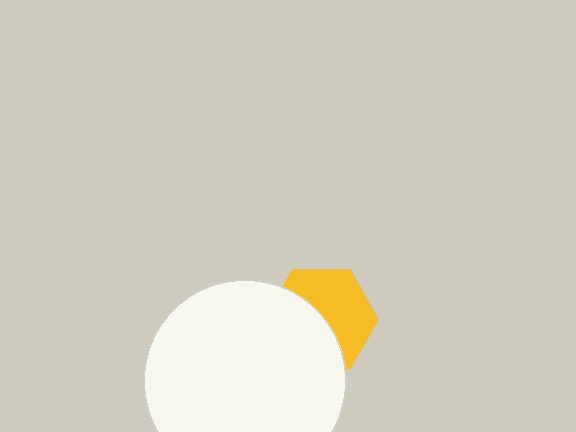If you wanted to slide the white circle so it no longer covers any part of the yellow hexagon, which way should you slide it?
Slide it toward the lower-left — that is the most direct way to separate the two shapes.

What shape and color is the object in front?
The object in front is a white circle.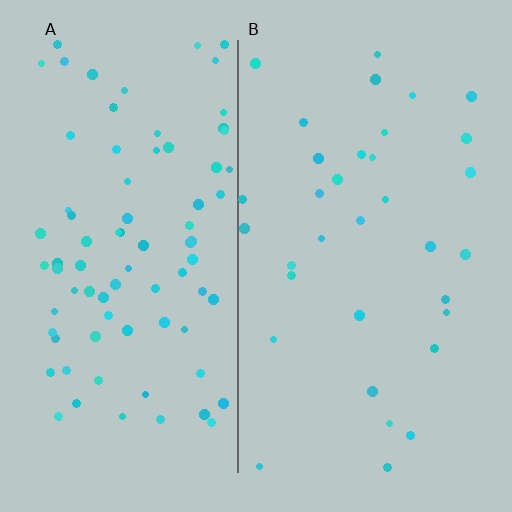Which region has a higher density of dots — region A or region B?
A (the left).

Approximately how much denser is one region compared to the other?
Approximately 2.4× — region A over region B.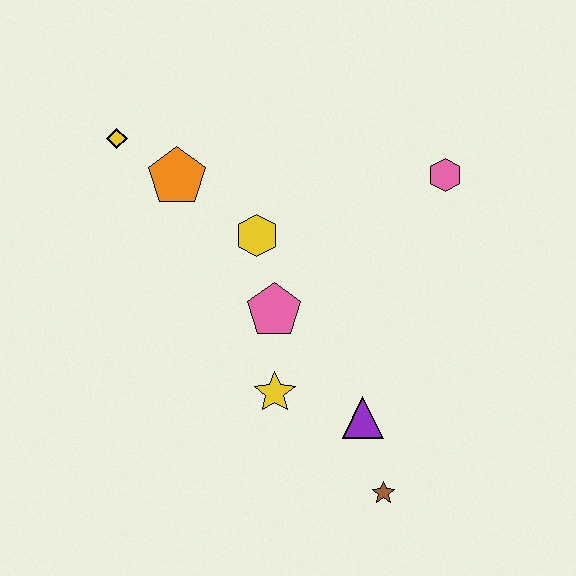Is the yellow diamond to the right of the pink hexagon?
No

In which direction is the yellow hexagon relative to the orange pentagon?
The yellow hexagon is to the right of the orange pentagon.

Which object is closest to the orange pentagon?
The yellow diamond is closest to the orange pentagon.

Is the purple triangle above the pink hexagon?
No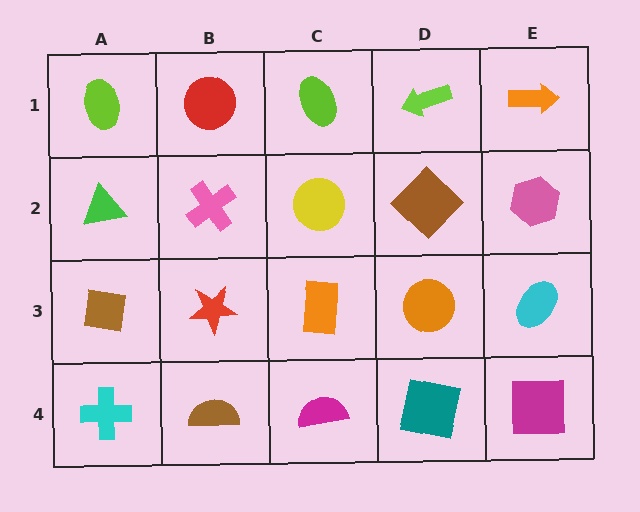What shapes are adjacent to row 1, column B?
A pink cross (row 2, column B), a lime ellipse (row 1, column A), a lime ellipse (row 1, column C).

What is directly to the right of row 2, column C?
A brown diamond.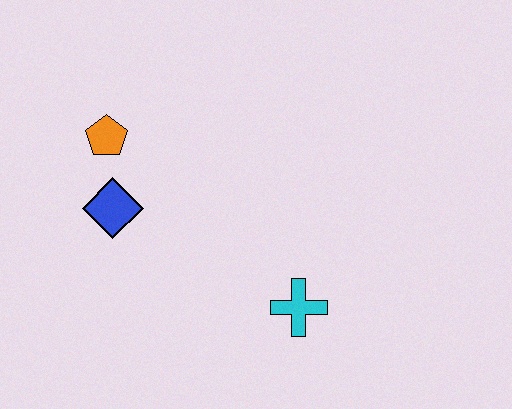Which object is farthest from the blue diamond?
The cyan cross is farthest from the blue diamond.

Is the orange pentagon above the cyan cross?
Yes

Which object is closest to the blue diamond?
The orange pentagon is closest to the blue diamond.